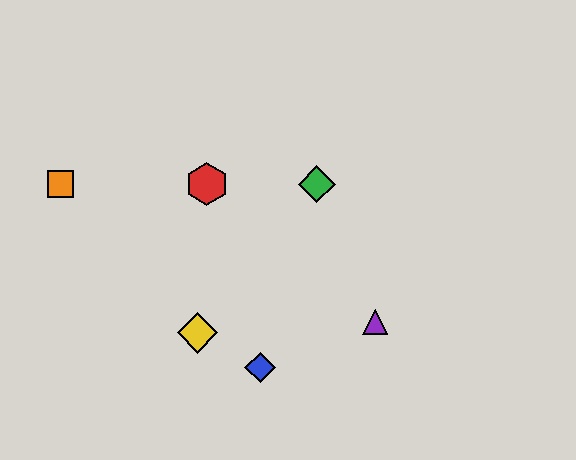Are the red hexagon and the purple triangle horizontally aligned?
No, the red hexagon is at y≈184 and the purple triangle is at y≈322.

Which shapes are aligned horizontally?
The red hexagon, the green diamond, the orange square are aligned horizontally.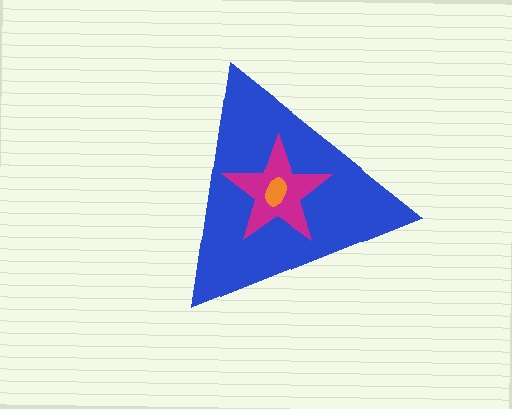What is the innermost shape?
The orange ellipse.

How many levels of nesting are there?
3.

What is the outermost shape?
The blue triangle.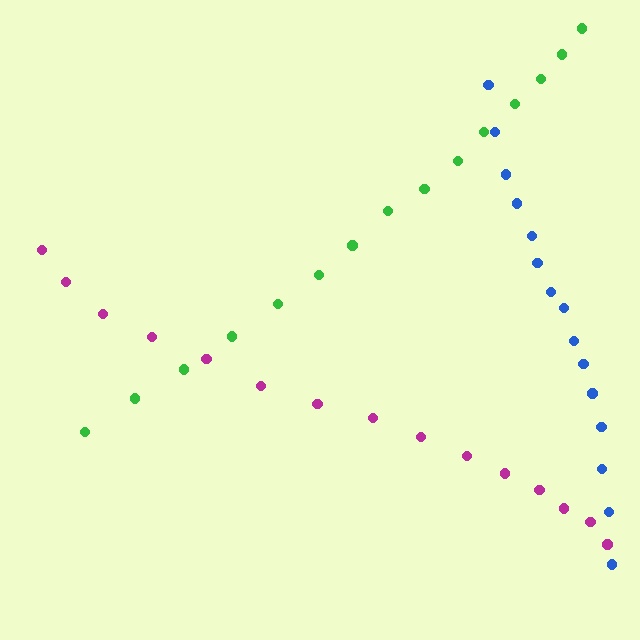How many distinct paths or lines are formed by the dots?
There are 3 distinct paths.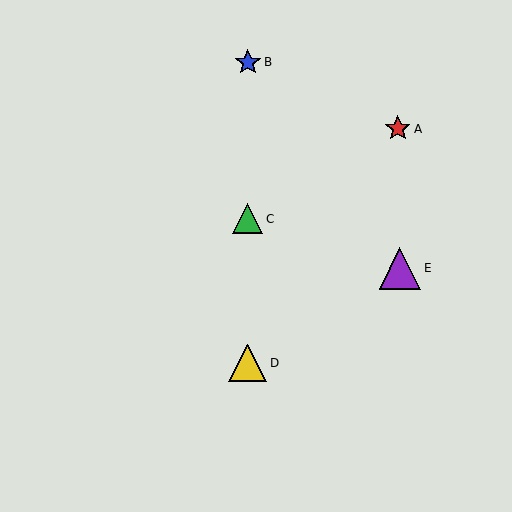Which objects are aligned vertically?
Objects B, C, D are aligned vertically.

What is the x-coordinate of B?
Object B is at x≈248.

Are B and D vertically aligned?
Yes, both are at x≈248.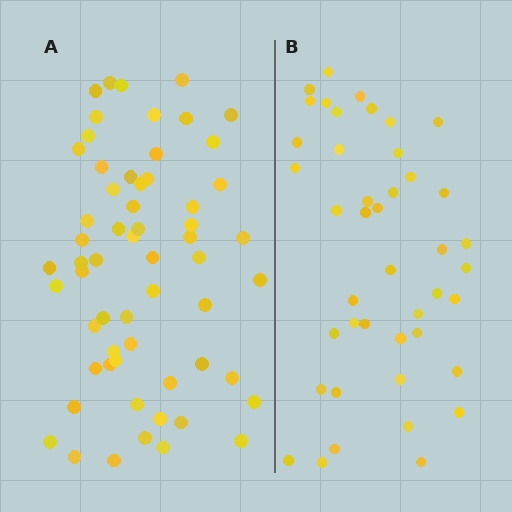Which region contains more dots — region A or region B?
Region A (the left region) has more dots.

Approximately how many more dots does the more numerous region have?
Region A has approximately 15 more dots than region B.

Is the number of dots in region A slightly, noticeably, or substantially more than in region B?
Region A has noticeably more, but not dramatically so. The ratio is roughly 1.4 to 1.